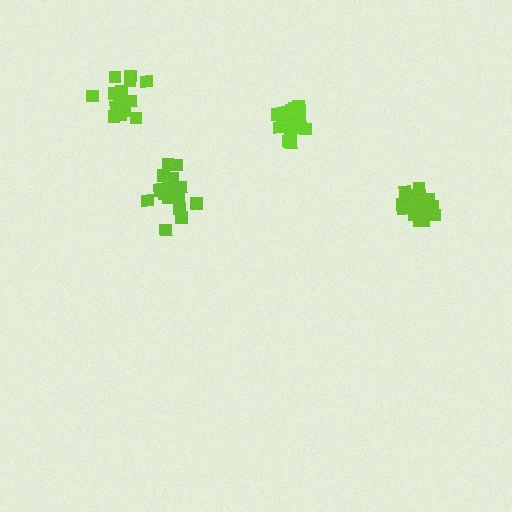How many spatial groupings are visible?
There are 4 spatial groupings.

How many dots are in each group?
Group 1: 15 dots, Group 2: 18 dots, Group 3: 19 dots, Group 4: 20 dots (72 total).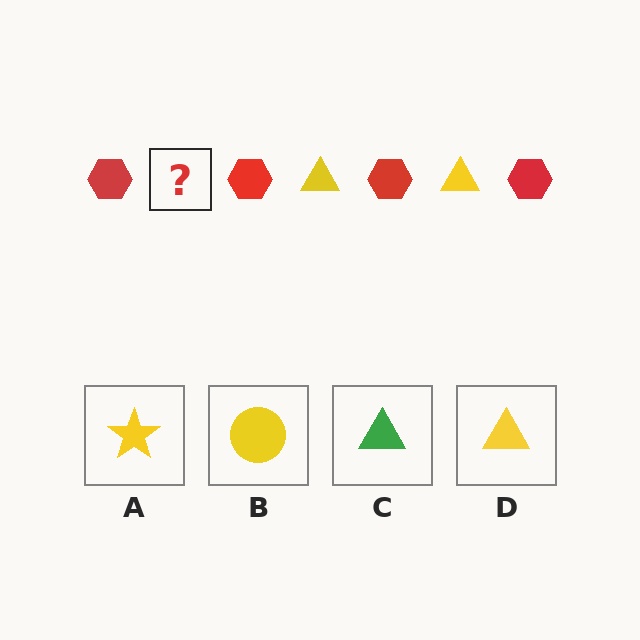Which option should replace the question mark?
Option D.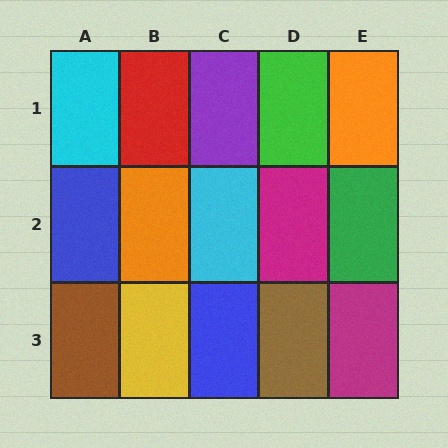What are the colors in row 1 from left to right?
Cyan, red, purple, green, orange.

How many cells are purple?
1 cell is purple.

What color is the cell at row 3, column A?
Brown.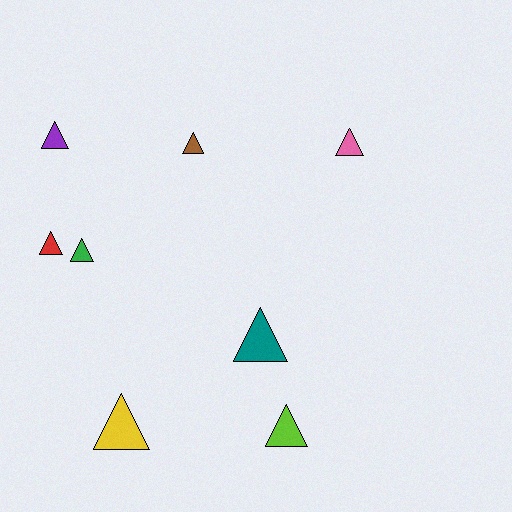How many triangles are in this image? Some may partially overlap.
There are 8 triangles.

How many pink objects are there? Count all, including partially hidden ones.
There is 1 pink object.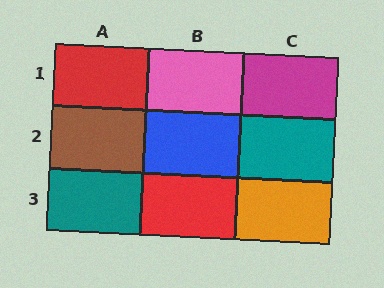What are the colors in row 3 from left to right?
Teal, red, orange.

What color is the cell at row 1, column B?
Pink.